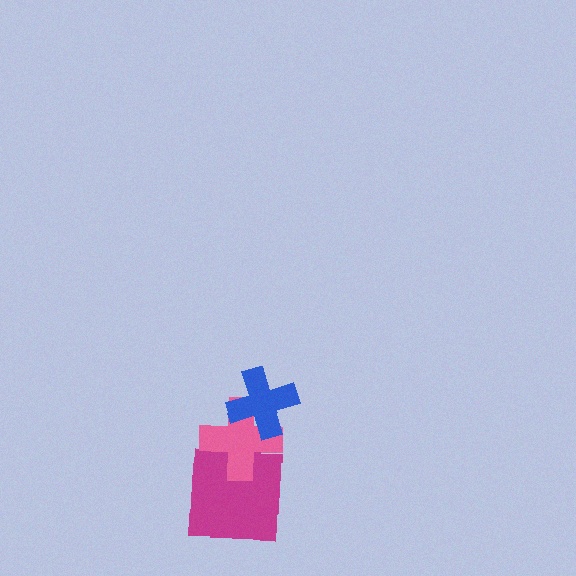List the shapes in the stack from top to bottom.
From top to bottom: the blue cross, the pink cross, the magenta square.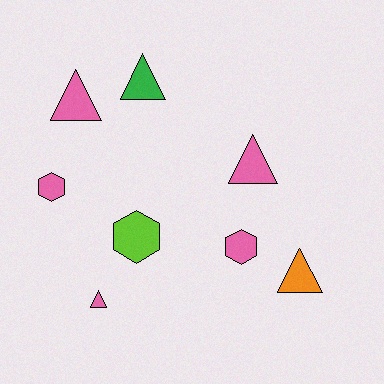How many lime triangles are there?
There are no lime triangles.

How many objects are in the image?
There are 8 objects.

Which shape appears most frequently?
Triangle, with 5 objects.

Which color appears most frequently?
Pink, with 5 objects.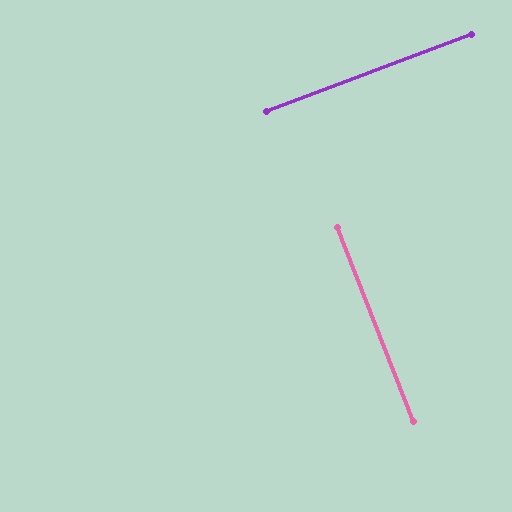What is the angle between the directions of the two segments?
Approximately 89 degrees.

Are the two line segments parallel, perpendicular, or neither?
Perpendicular — they meet at approximately 89°.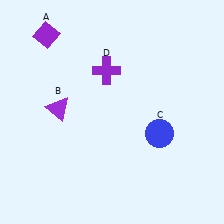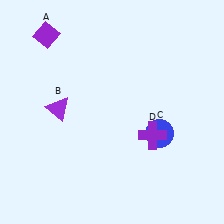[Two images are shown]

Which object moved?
The purple cross (D) moved down.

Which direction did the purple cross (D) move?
The purple cross (D) moved down.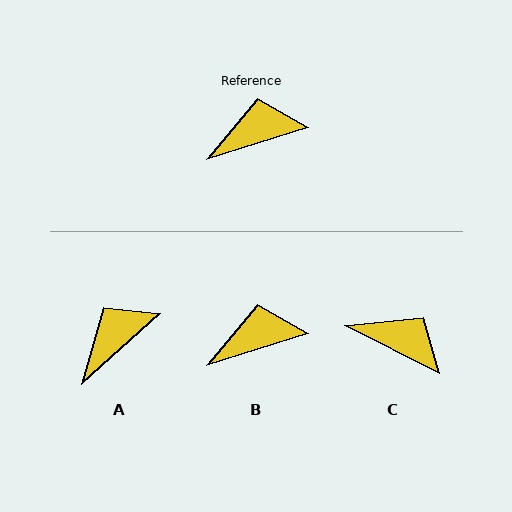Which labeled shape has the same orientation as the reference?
B.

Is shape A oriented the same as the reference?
No, it is off by about 24 degrees.